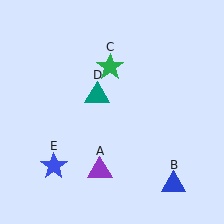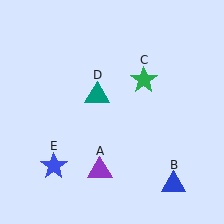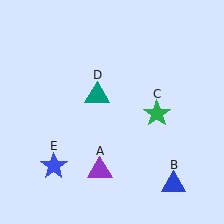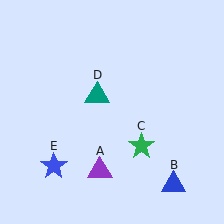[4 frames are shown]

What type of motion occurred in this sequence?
The green star (object C) rotated clockwise around the center of the scene.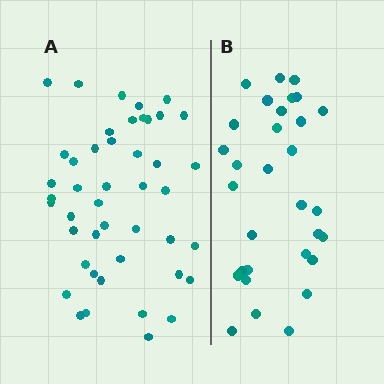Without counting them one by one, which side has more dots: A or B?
Region A (the left region) has more dots.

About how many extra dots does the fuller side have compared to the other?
Region A has approximately 15 more dots than region B.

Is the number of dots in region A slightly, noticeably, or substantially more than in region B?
Region A has substantially more. The ratio is roughly 1.5 to 1.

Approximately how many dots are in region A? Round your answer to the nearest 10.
About 40 dots. (The exact count is 45, which rounds to 40.)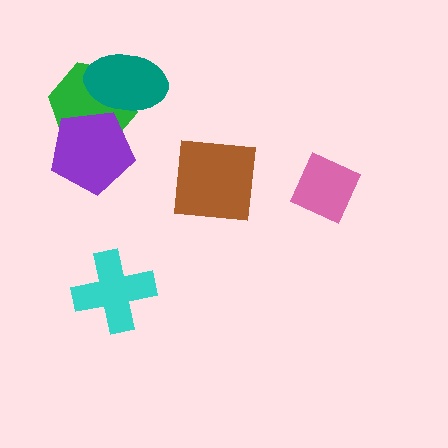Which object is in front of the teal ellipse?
The purple pentagon is in front of the teal ellipse.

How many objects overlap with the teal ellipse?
2 objects overlap with the teal ellipse.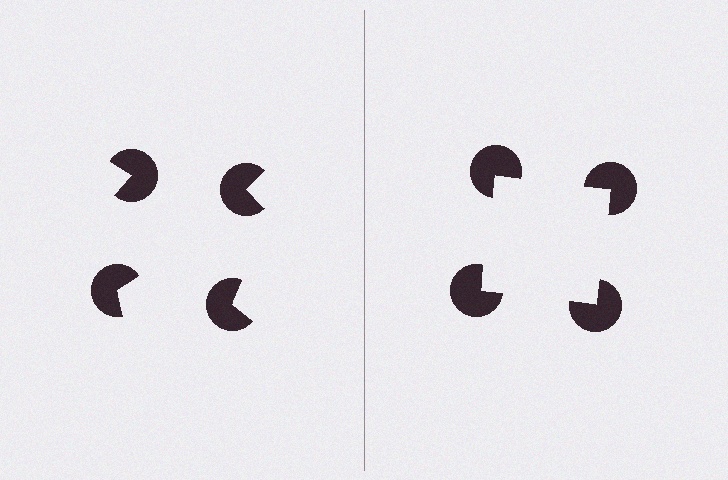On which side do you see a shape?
An illusory square appears on the right side. On the left side the wedge cuts are rotated, so no coherent shape forms.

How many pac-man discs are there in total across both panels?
8 — 4 on each side.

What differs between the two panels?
The pac-man discs are positioned identically on both sides; only the wedge orientations differ. On the right they align to a square; on the left they are misaligned.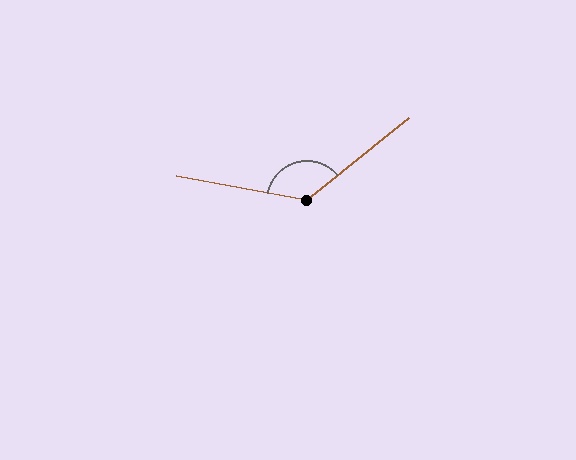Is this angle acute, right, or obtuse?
It is obtuse.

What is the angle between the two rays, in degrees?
Approximately 130 degrees.